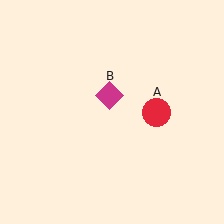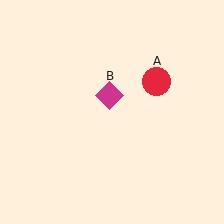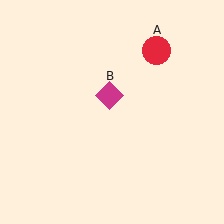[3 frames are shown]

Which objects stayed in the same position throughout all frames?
Magenta diamond (object B) remained stationary.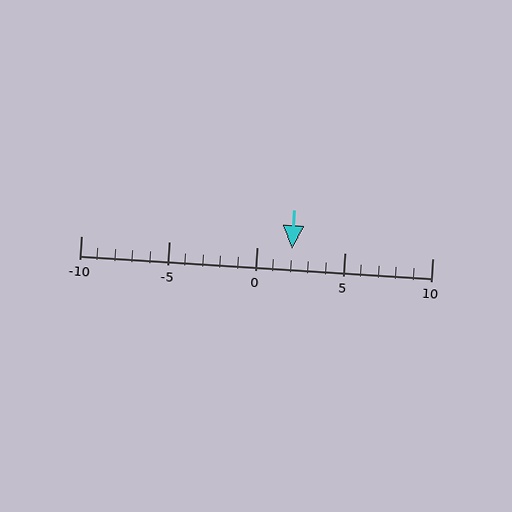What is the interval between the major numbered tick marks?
The major tick marks are spaced 5 units apart.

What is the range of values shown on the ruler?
The ruler shows values from -10 to 10.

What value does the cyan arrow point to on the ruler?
The cyan arrow points to approximately 2.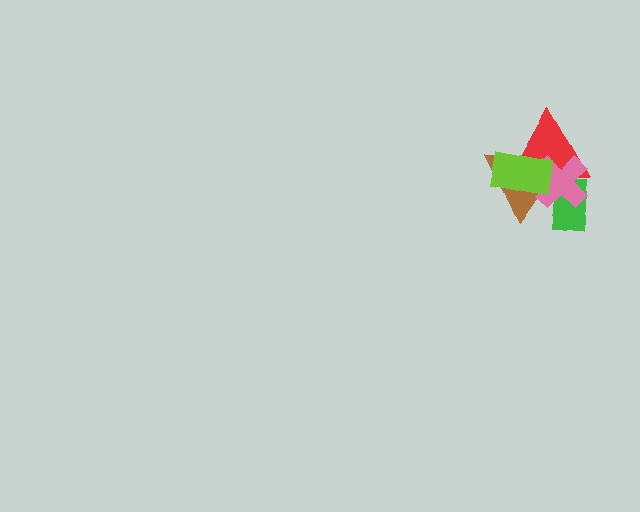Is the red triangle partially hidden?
Yes, it is partially covered by another shape.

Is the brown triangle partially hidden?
Yes, it is partially covered by another shape.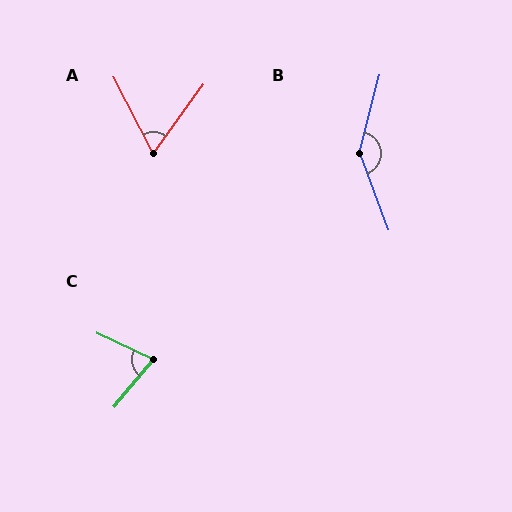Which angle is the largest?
B, at approximately 145 degrees.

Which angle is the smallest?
A, at approximately 63 degrees.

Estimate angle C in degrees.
Approximately 76 degrees.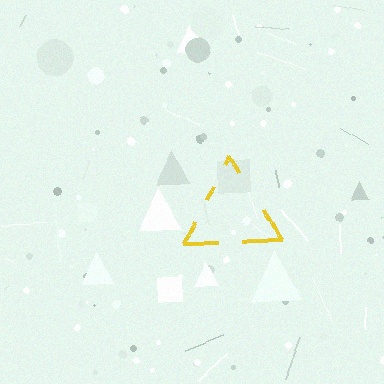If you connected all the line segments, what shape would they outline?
They would outline a triangle.